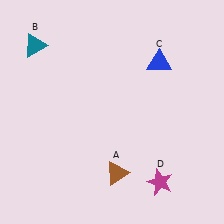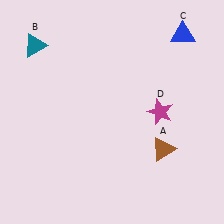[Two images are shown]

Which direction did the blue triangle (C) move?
The blue triangle (C) moved up.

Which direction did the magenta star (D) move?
The magenta star (D) moved up.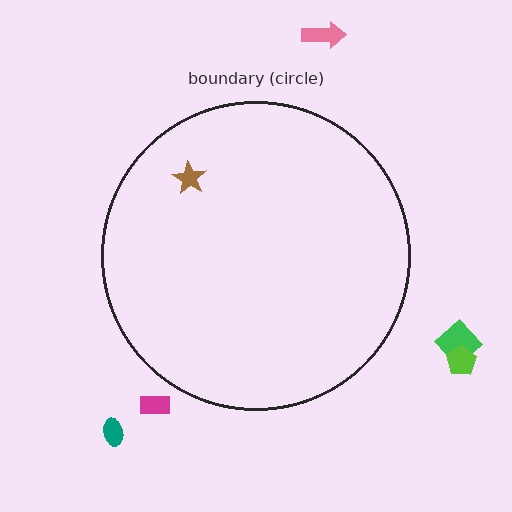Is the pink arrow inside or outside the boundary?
Outside.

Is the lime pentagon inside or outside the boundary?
Outside.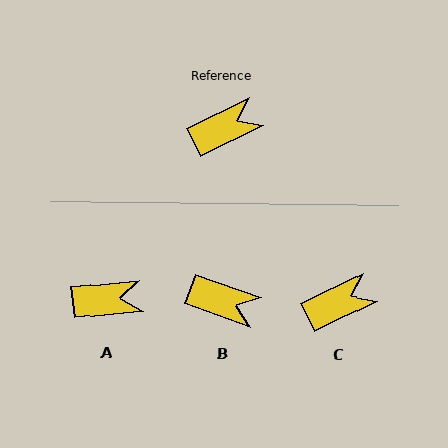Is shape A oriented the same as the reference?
No, it is off by about 20 degrees.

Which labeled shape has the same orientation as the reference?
C.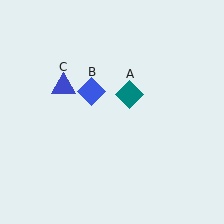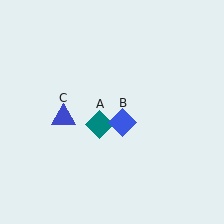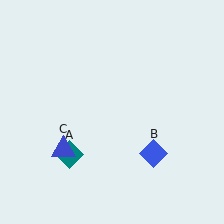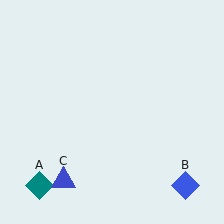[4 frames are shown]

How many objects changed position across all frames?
3 objects changed position: teal diamond (object A), blue diamond (object B), blue triangle (object C).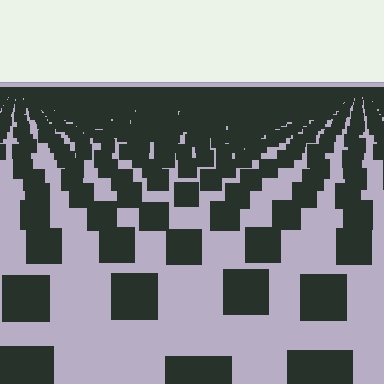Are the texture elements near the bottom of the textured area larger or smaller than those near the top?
Larger. Near the bottom, elements are closer to the viewer and appear at a bigger on-screen size.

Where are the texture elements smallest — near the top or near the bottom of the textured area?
Near the top.